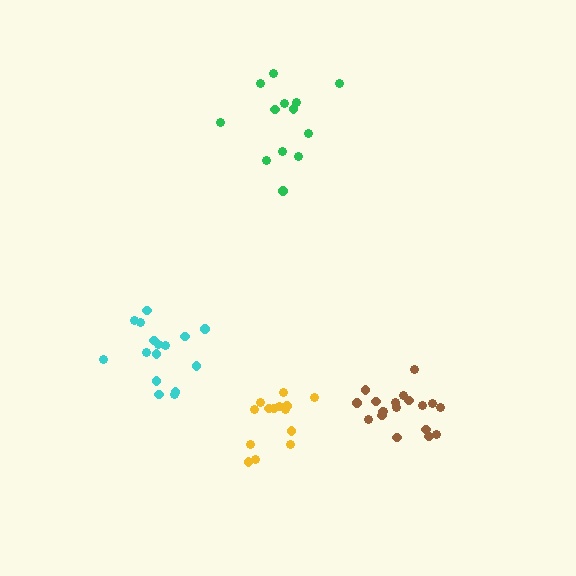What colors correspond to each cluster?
The clusters are colored: cyan, green, brown, yellow.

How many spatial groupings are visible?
There are 4 spatial groupings.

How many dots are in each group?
Group 1: 16 dots, Group 2: 13 dots, Group 3: 19 dots, Group 4: 14 dots (62 total).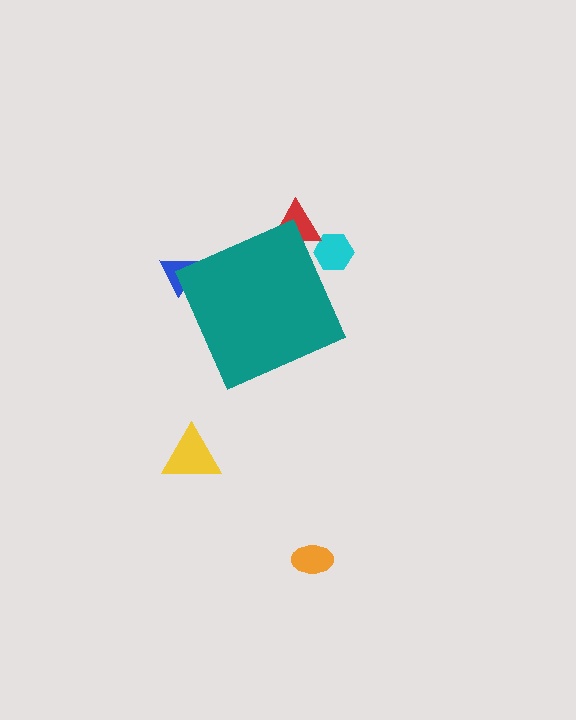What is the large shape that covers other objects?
A teal diamond.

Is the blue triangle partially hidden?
Yes, the blue triangle is partially hidden behind the teal diamond.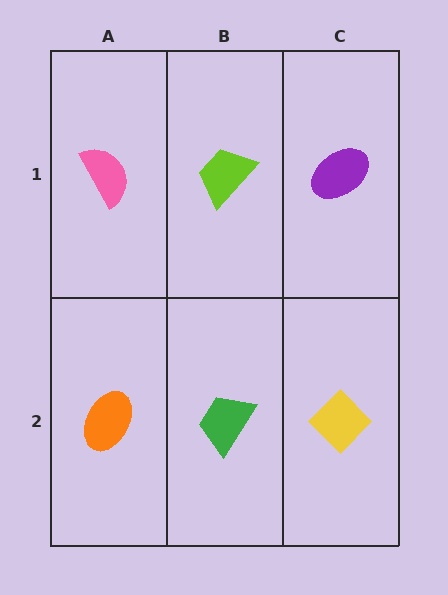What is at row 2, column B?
A green trapezoid.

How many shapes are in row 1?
3 shapes.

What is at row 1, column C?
A purple ellipse.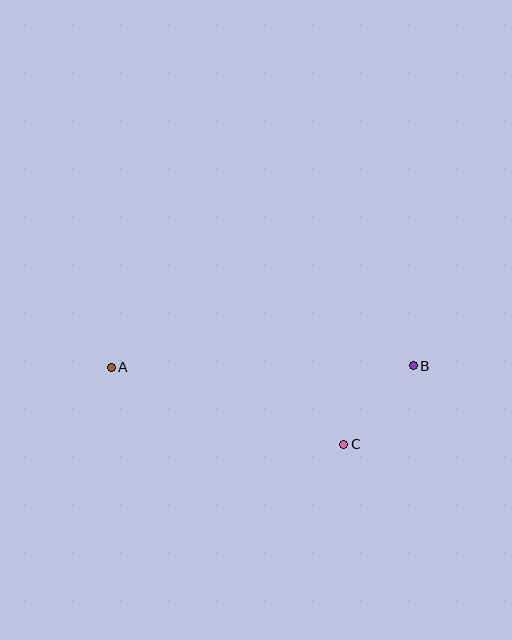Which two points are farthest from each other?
Points A and B are farthest from each other.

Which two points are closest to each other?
Points B and C are closest to each other.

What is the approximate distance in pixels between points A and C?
The distance between A and C is approximately 245 pixels.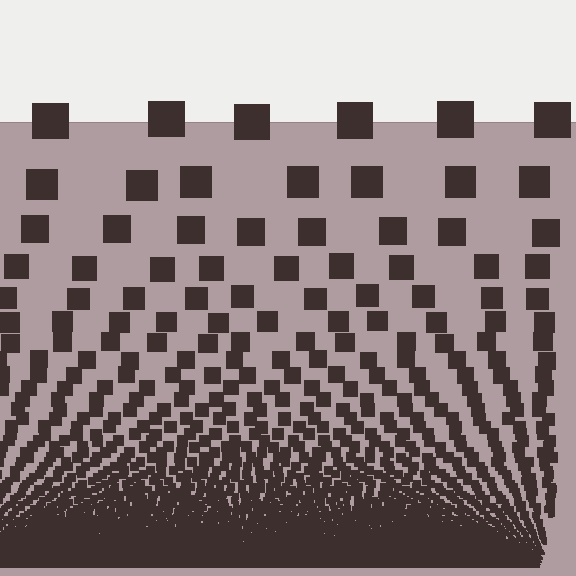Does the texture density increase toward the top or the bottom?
Density increases toward the bottom.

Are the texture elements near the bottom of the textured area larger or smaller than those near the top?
Smaller. The gradient is inverted — elements near the bottom are smaller and denser.